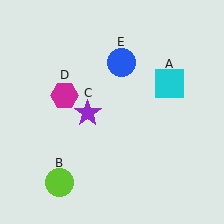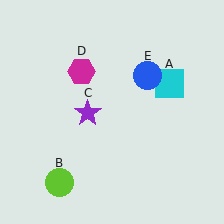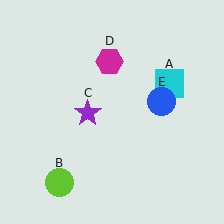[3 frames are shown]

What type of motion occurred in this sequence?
The magenta hexagon (object D), blue circle (object E) rotated clockwise around the center of the scene.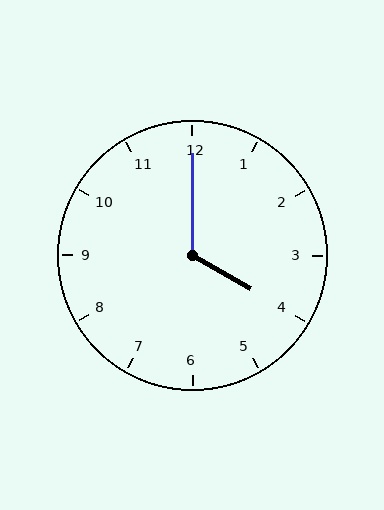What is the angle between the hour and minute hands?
Approximately 120 degrees.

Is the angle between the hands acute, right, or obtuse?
It is obtuse.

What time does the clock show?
4:00.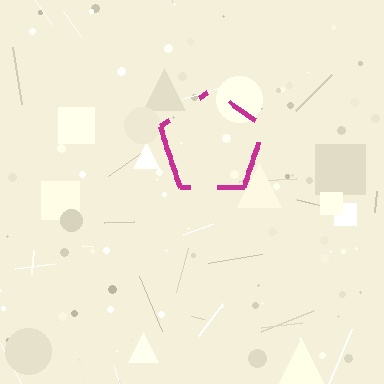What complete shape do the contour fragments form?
The contour fragments form a pentagon.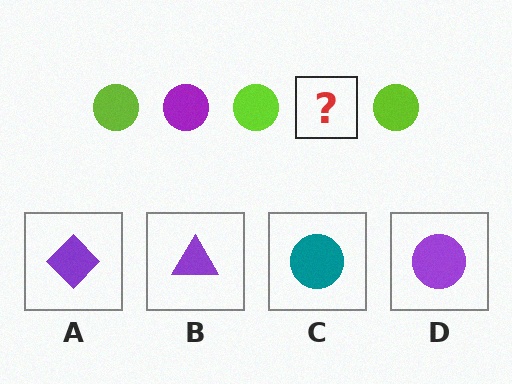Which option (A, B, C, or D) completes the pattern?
D.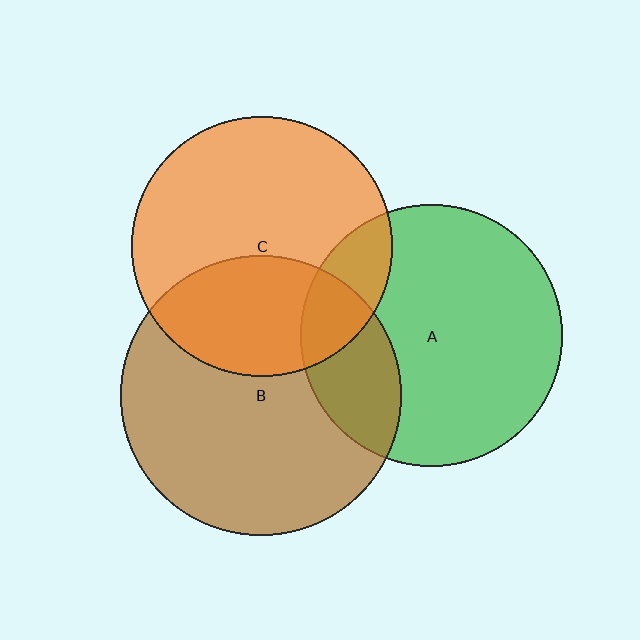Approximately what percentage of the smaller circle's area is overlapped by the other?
Approximately 15%.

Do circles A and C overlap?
Yes.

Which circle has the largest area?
Circle B (brown).